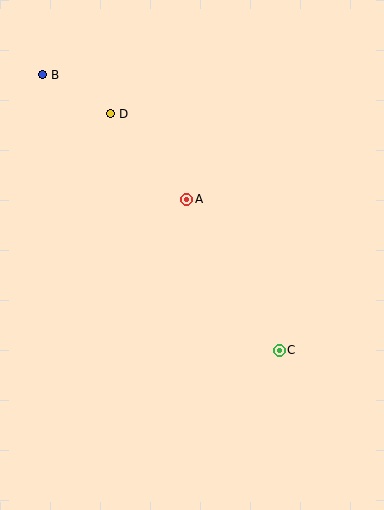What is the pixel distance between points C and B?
The distance between C and B is 363 pixels.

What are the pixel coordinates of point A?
Point A is at (187, 199).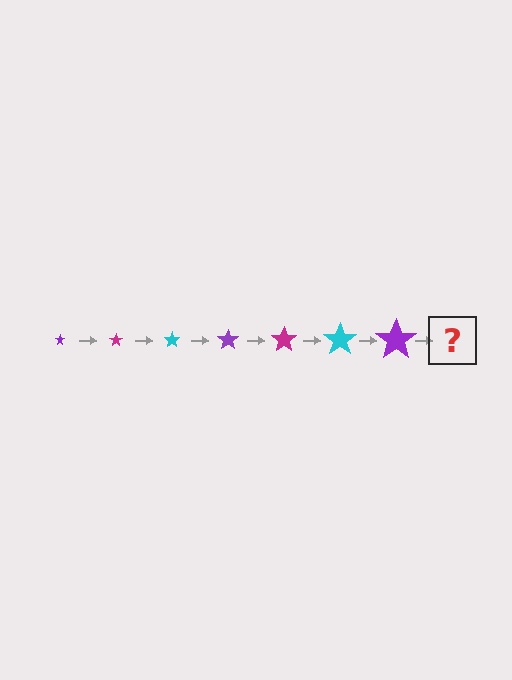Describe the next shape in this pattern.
It should be a magenta star, larger than the previous one.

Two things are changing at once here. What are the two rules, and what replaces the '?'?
The two rules are that the star grows larger each step and the color cycles through purple, magenta, and cyan. The '?' should be a magenta star, larger than the previous one.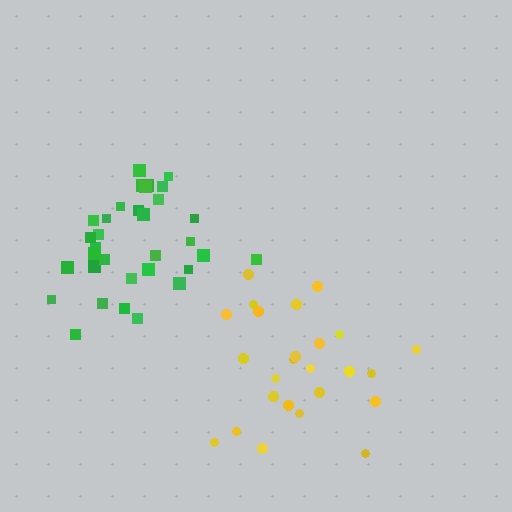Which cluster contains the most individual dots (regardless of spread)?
Green (33).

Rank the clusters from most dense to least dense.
green, yellow.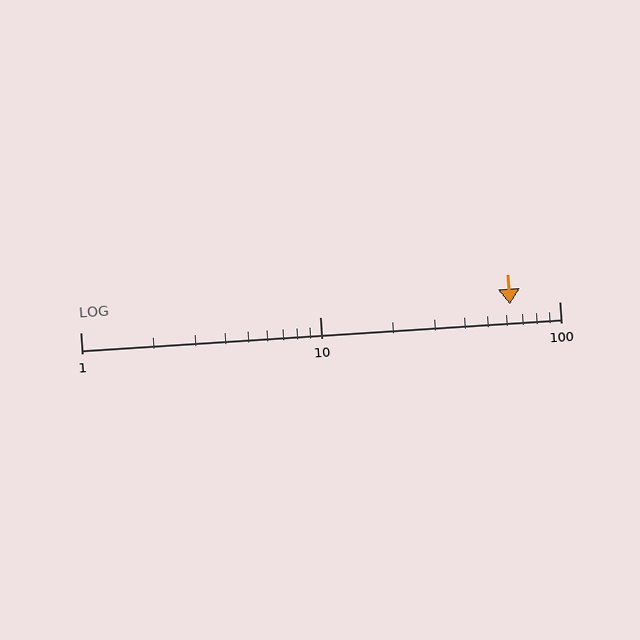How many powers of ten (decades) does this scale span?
The scale spans 2 decades, from 1 to 100.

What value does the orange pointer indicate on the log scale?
The pointer indicates approximately 62.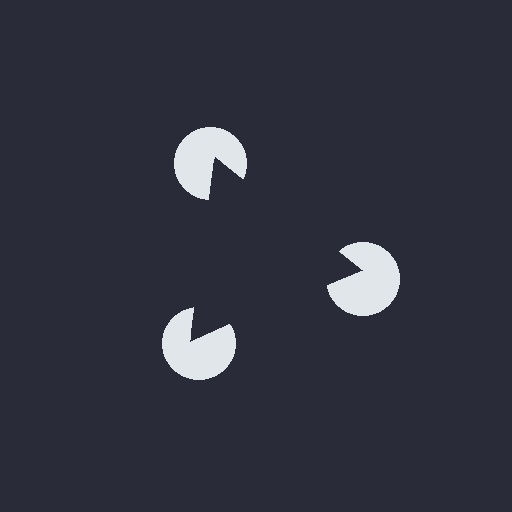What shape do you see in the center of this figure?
An illusory triangle — its edges are inferred from the aligned wedge cuts in the pac-man discs, not physically drawn.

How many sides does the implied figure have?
3 sides.